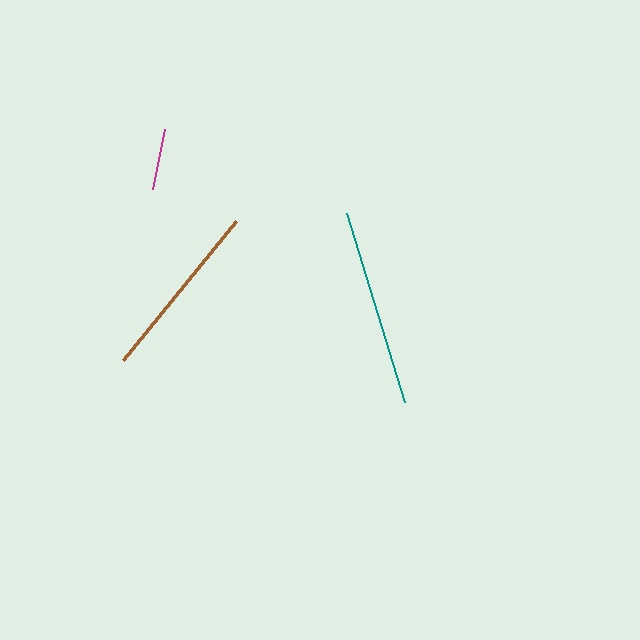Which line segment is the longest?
The teal line is the longest at approximately 198 pixels.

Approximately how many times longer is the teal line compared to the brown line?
The teal line is approximately 1.1 times the length of the brown line.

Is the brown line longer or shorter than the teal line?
The teal line is longer than the brown line.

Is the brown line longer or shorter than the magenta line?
The brown line is longer than the magenta line.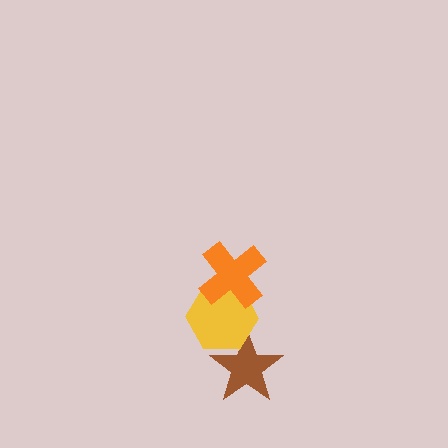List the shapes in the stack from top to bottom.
From top to bottom: the orange cross, the yellow hexagon, the brown star.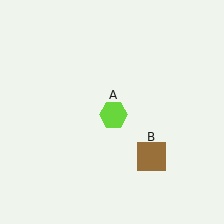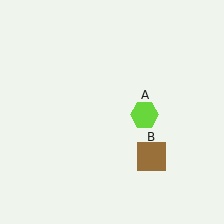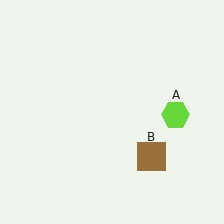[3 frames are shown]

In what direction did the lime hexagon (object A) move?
The lime hexagon (object A) moved right.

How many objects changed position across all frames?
1 object changed position: lime hexagon (object A).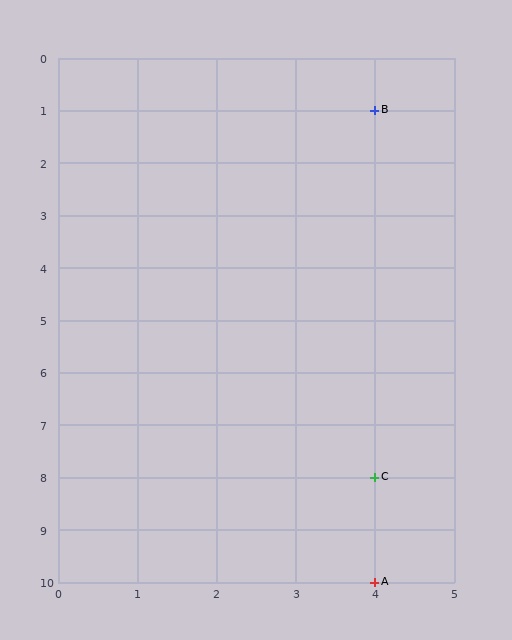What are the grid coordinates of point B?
Point B is at grid coordinates (4, 1).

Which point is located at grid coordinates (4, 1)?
Point B is at (4, 1).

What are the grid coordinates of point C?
Point C is at grid coordinates (4, 8).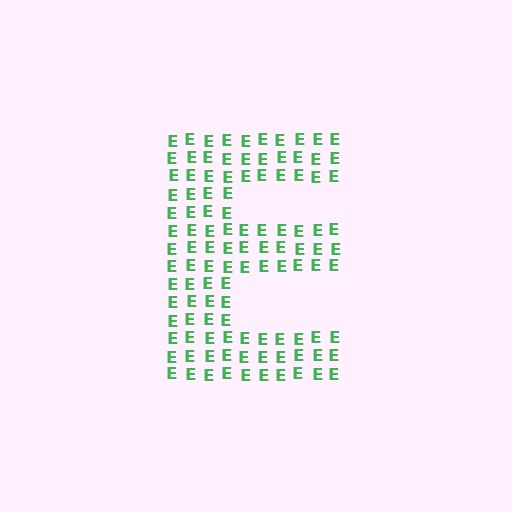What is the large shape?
The large shape is the letter E.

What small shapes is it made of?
It is made of small letter E's.